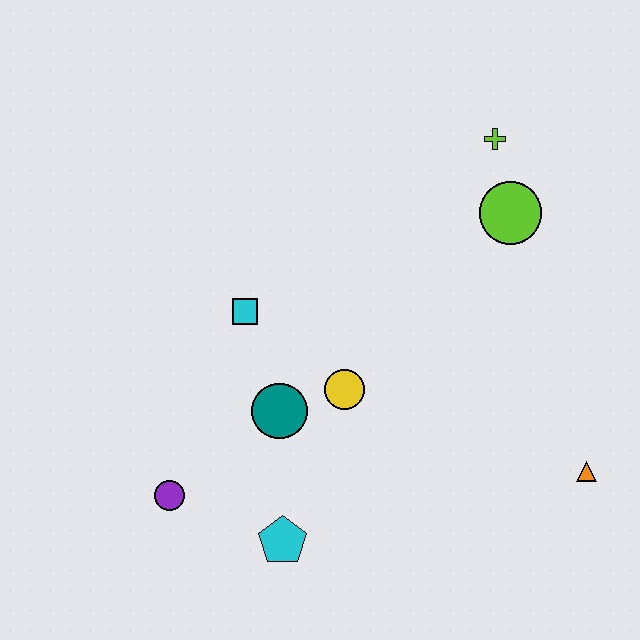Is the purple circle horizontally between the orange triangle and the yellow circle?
No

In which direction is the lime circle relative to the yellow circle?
The lime circle is above the yellow circle.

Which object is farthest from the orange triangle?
The purple circle is farthest from the orange triangle.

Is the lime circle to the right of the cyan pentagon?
Yes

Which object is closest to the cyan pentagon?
The purple circle is closest to the cyan pentagon.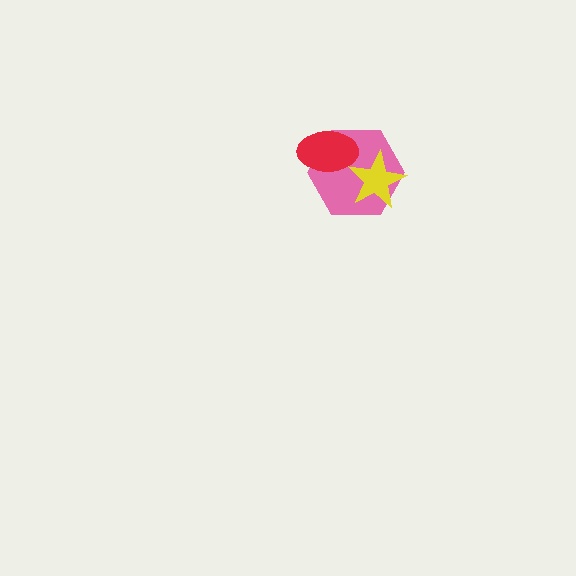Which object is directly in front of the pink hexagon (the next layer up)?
The yellow star is directly in front of the pink hexagon.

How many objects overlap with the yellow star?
1 object overlaps with the yellow star.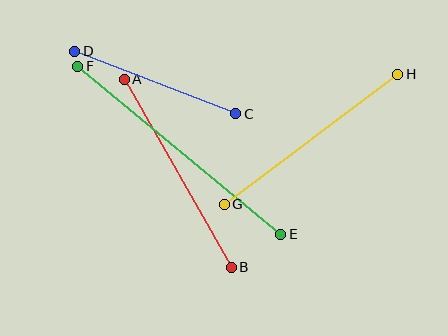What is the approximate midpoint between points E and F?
The midpoint is at approximately (179, 150) pixels.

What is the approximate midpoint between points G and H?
The midpoint is at approximately (311, 139) pixels.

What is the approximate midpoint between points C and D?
The midpoint is at approximately (155, 83) pixels.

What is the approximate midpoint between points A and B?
The midpoint is at approximately (178, 173) pixels.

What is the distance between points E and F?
The distance is approximately 264 pixels.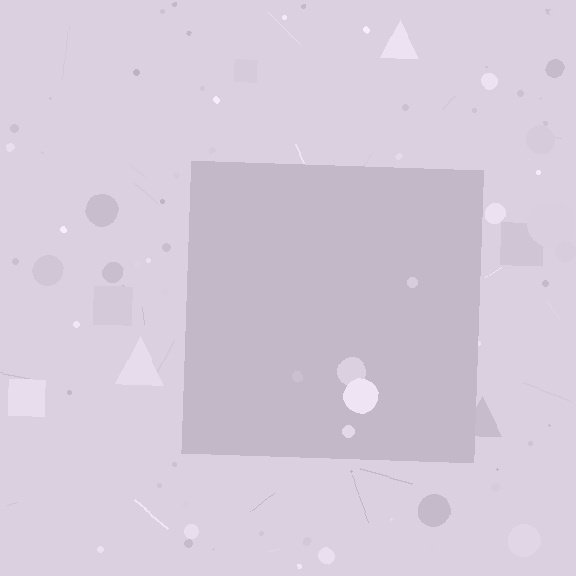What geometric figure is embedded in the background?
A square is embedded in the background.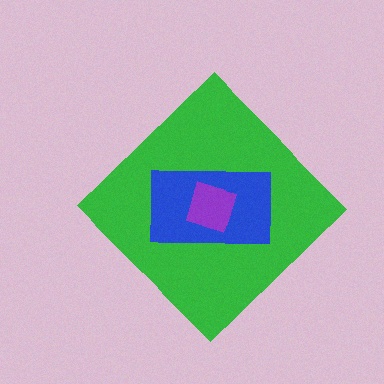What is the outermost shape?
The green diamond.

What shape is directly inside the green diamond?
The blue rectangle.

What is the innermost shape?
The purple square.